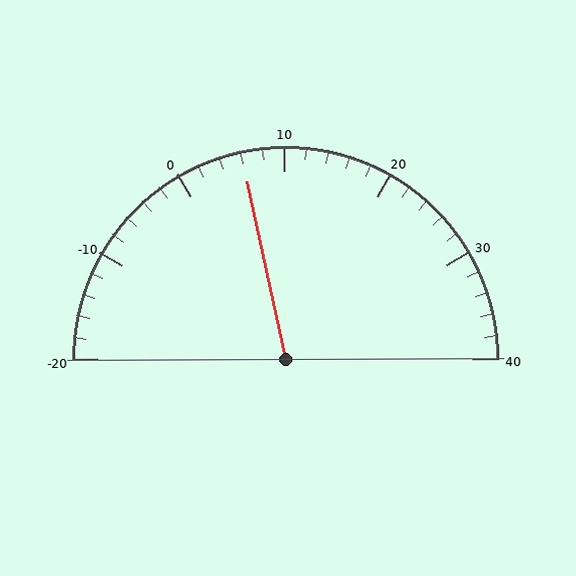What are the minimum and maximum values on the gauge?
The gauge ranges from -20 to 40.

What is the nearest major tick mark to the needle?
The nearest major tick mark is 10.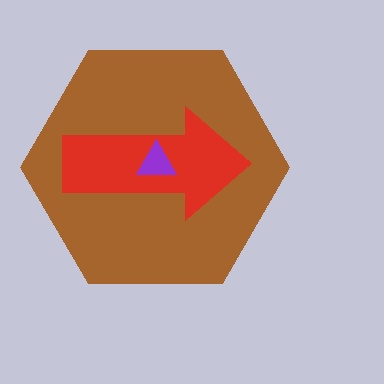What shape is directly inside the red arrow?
The purple triangle.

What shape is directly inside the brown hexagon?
The red arrow.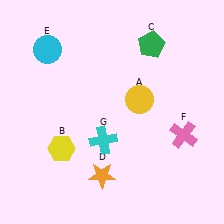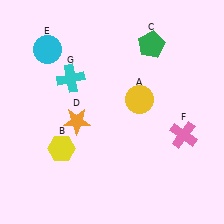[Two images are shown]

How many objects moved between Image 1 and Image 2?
2 objects moved between the two images.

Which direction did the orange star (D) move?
The orange star (D) moved up.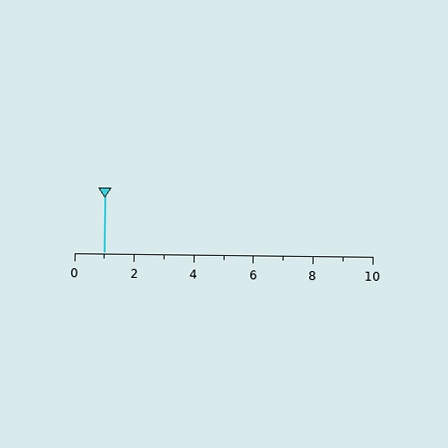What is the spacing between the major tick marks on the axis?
The major ticks are spaced 2 apart.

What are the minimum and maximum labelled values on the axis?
The axis runs from 0 to 10.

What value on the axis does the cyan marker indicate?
The marker indicates approximately 1.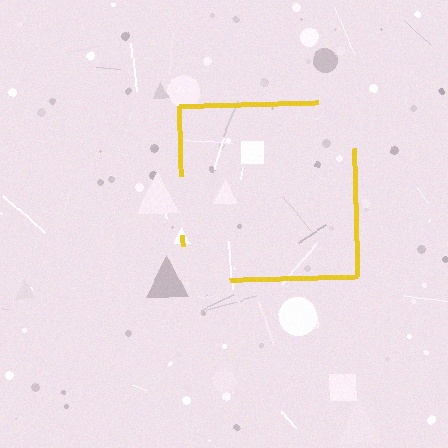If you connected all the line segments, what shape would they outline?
They would outline a square.